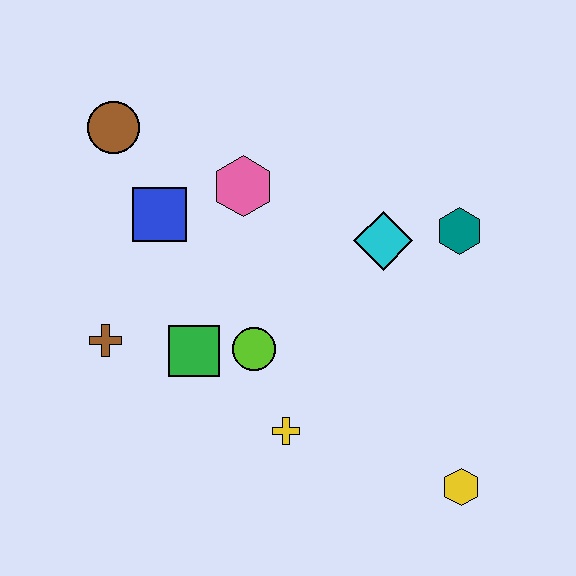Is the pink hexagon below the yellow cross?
No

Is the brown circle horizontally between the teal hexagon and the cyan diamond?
No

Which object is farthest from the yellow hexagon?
The brown circle is farthest from the yellow hexagon.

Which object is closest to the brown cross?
The green square is closest to the brown cross.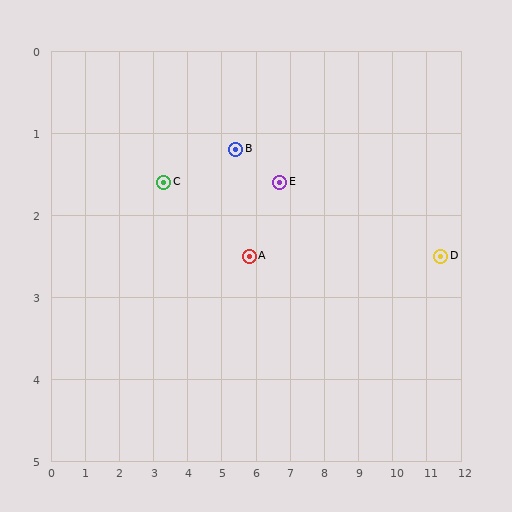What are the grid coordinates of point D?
Point D is at approximately (11.4, 2.5).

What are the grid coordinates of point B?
Point B is at approximately (5.4, 1.2).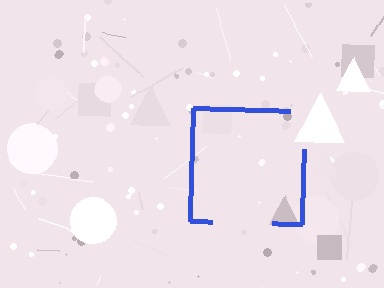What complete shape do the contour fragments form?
The contour fragments form a square.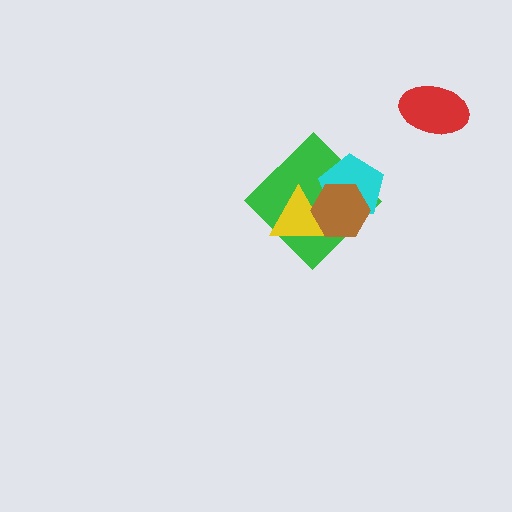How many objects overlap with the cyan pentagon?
2 objects overlap with the cyan pentagon.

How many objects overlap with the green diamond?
3 objects overlap with the green diamond.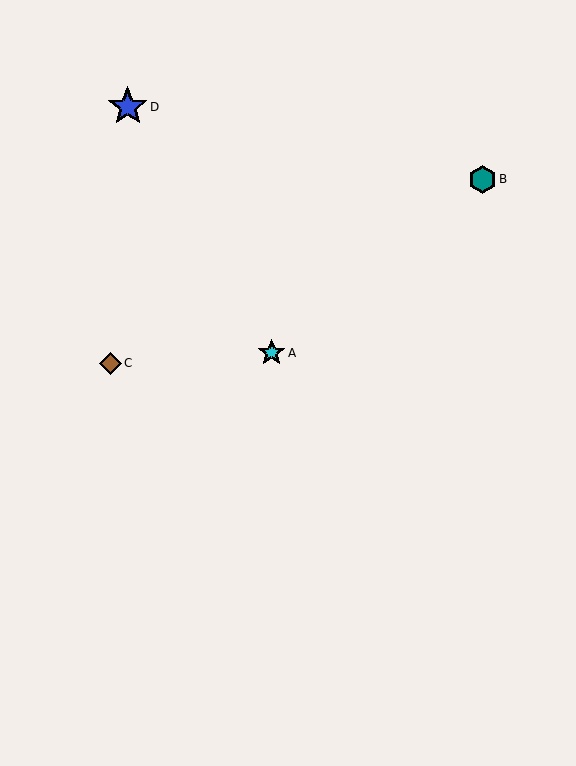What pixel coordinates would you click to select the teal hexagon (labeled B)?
Click at (483, 179) to select the teal hexagon B.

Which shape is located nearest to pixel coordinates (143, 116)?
The blue star (labeled D) at (128, 107) is nearest to that location.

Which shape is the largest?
The blue star (labeled D) is the largest.